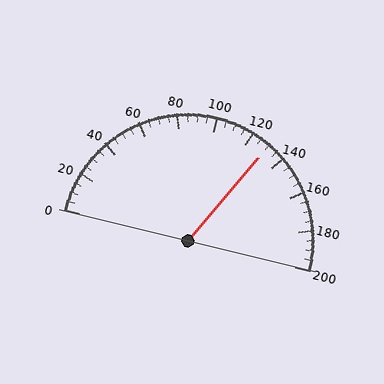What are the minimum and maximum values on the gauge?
The gauge ranges from 0 to 200.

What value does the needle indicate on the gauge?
The needle indicates approximately 130.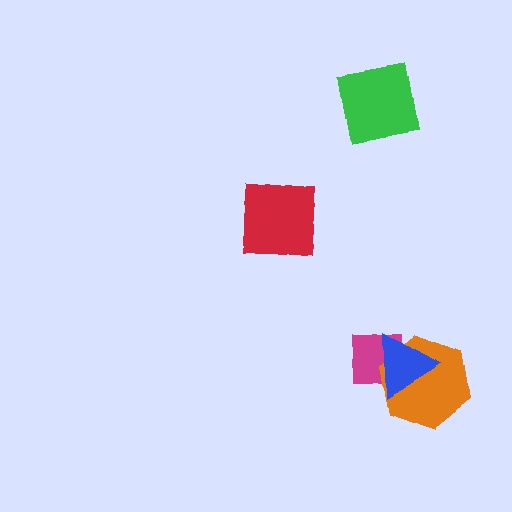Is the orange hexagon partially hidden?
Yes, it is partially covered by another shape.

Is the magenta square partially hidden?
Yes, it is partially covered by another shape.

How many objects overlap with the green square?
0 objects overlap with the green square.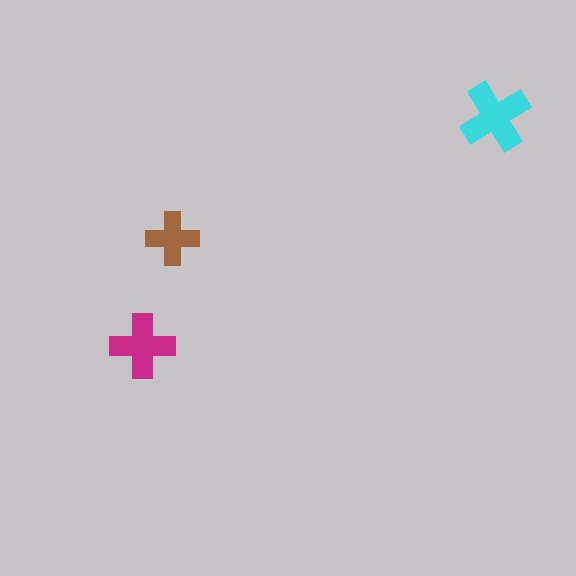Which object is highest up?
The cyan cross is topmost.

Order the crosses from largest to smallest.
the cyan one, the magenta one, the brown one.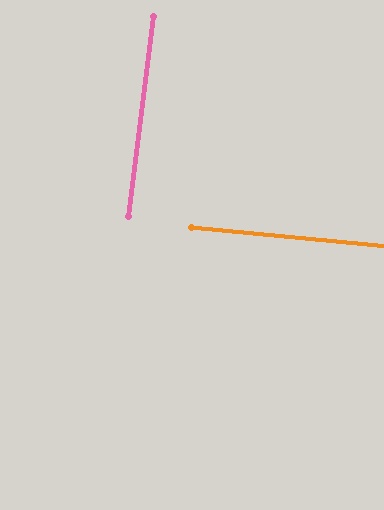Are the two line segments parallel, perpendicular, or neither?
Perpendicular — they meet at approximately 88°.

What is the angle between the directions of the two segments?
Approximately 88 degrees.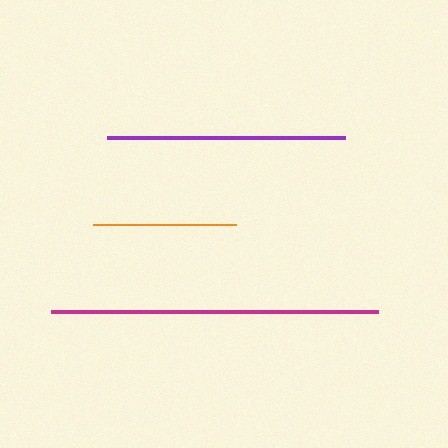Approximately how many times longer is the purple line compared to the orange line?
The purple line is approximately 1.7 times the length of the orange line.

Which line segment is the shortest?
The orange line is the shortest at approximately 143 pixels.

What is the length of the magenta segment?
The magenta segment is approximately 327 pixels long.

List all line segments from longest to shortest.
From longest to shortest: magenta, purple, orange.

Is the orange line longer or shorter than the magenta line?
The magenta line is longer than the orange line.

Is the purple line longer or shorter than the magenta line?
The magenta line is longer than the purple line.